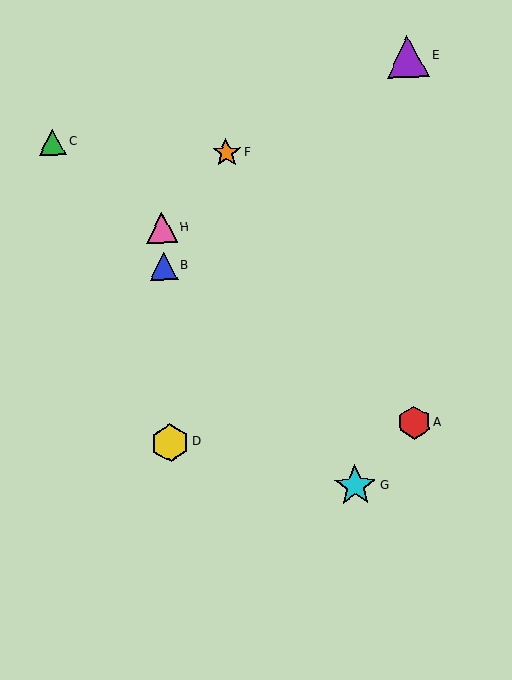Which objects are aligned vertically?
Objects B, D, H are aligned vertically.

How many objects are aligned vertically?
3 objects (B, D, H) are aligned vertically.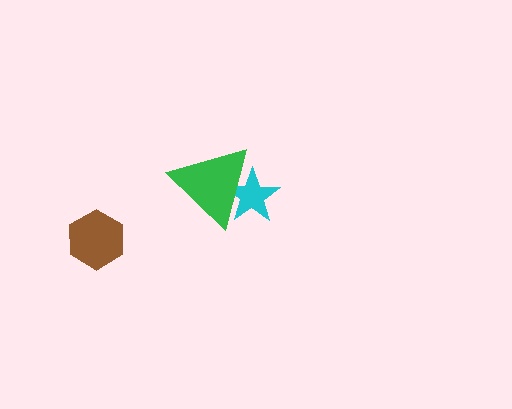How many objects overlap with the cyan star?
1 object overlaps with the cyan star.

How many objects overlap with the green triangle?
1 object overlaps with the green triangle.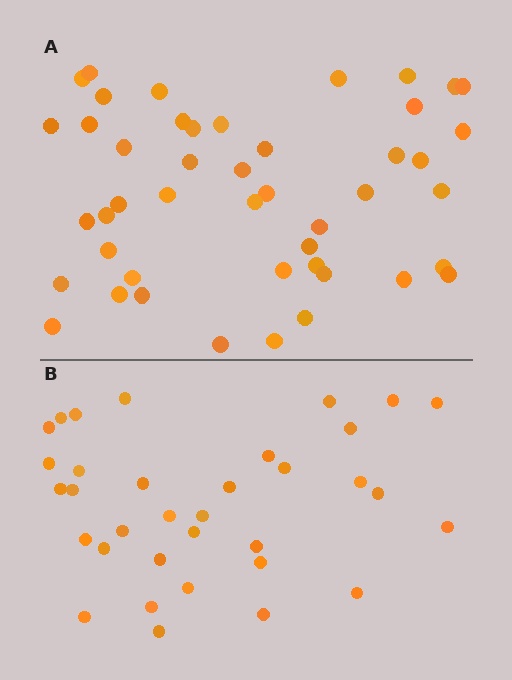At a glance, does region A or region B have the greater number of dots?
Region A (the top region) has more dots.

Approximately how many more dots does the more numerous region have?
Region A has roughly 12 or so more dots than region B.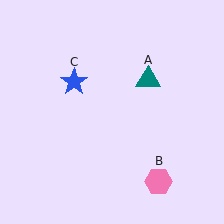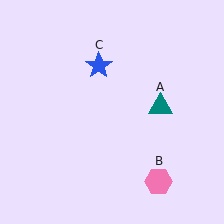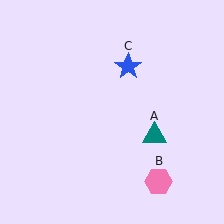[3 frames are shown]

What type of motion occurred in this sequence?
The teal triangle (object A), blue star (object C) rotated clockwise around the center of the scene.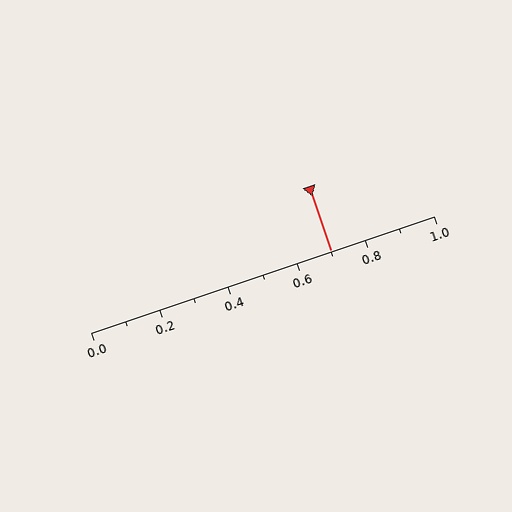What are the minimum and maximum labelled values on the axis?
The axis runs from 0.0 to 1.0.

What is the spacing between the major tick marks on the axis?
The major ticks are spaced 0.2 apart.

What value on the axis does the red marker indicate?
The marker indicates approximately 0.7.